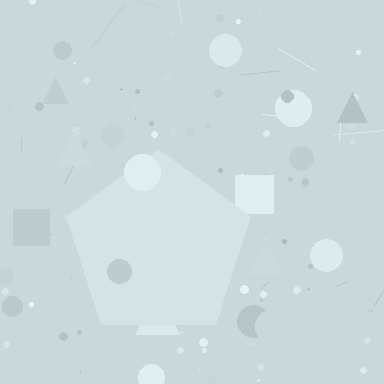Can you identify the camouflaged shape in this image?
The camouflaged shape is a pentagon.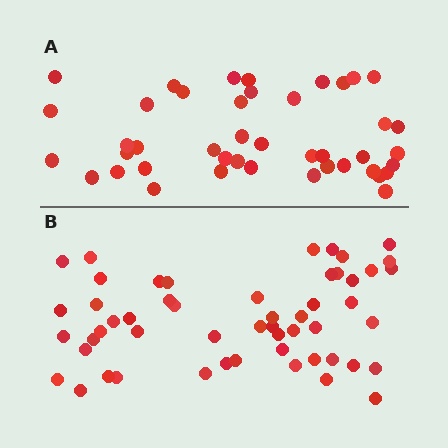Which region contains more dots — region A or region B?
Region B (the bottom region) has more dots.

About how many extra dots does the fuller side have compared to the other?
Region B has roughly 10 or so more dots than region A.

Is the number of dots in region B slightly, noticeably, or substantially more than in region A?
Region B has only slightly more — the two regions are fairly close. The ratio is roughly 1.2 to 1.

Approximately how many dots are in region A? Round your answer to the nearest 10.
About 40 dots. (The exact count is 43, which rounds to 40.)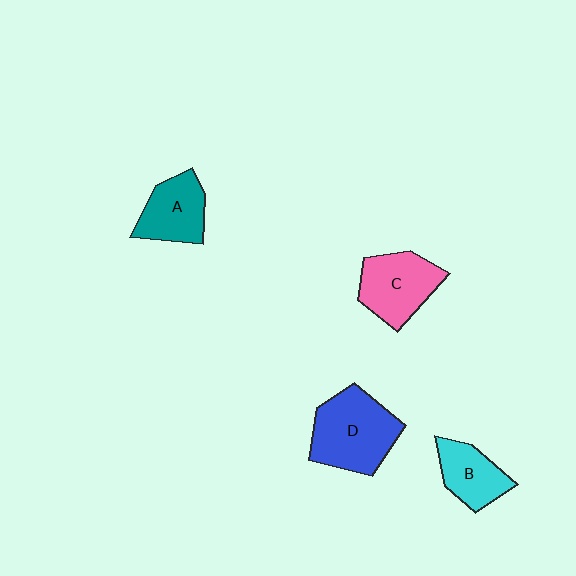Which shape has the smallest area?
Shape B (cyan).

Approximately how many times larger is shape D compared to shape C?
Approximately 1.3 times.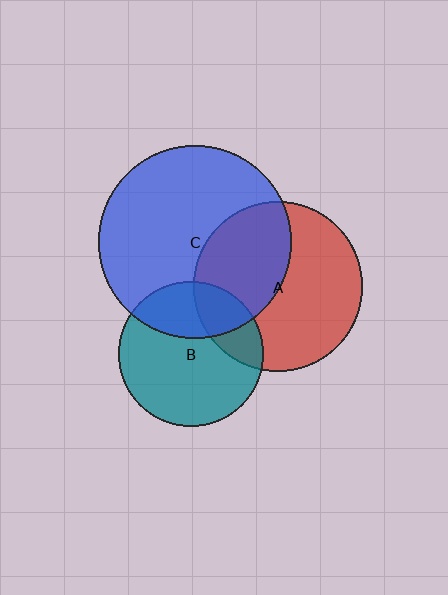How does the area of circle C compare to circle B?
Approximately 1.8 times.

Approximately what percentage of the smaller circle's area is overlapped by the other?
Approximately 20%.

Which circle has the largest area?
Circle C (blue).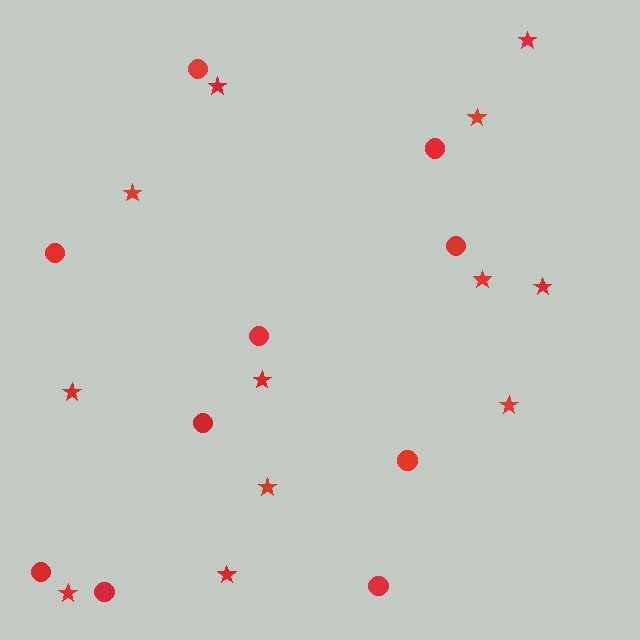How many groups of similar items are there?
There are 2 groups: one group of stars (12) and one group of circles (10).